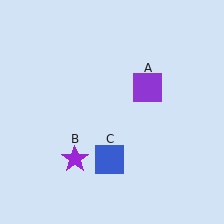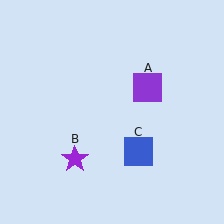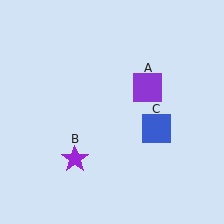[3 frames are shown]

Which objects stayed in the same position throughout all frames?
Purple square (object A) and purple star (object B) remained stationary.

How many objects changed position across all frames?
1 object changed position: blue square (object C).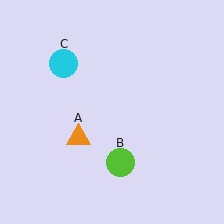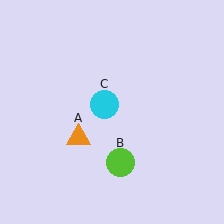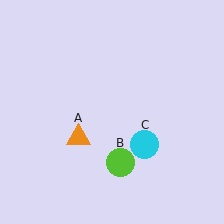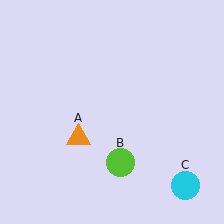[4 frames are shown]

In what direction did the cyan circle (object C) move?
The cyan circle (object C) moved down and to the right.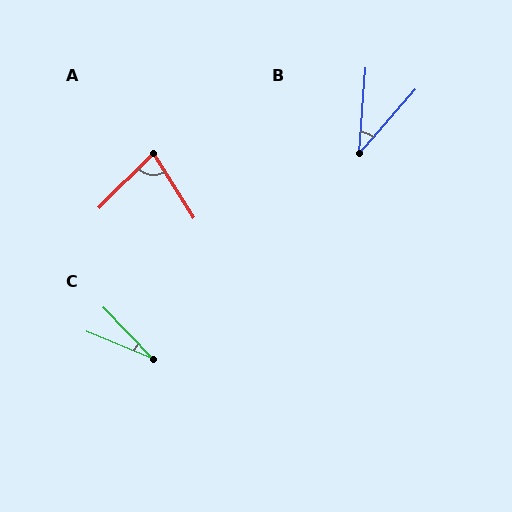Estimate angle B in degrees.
Approximately 37 degrees.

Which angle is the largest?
A, at approximately 77 degrees.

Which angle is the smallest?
C, at approximately 23 degrees.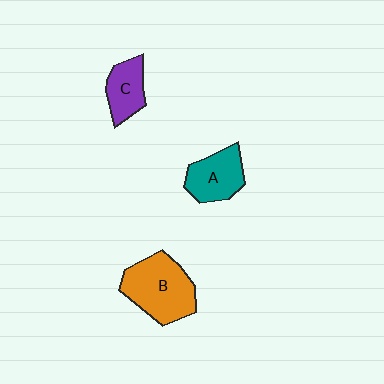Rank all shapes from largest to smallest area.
From largest to smallest: B (orange), A (teal), C (purple).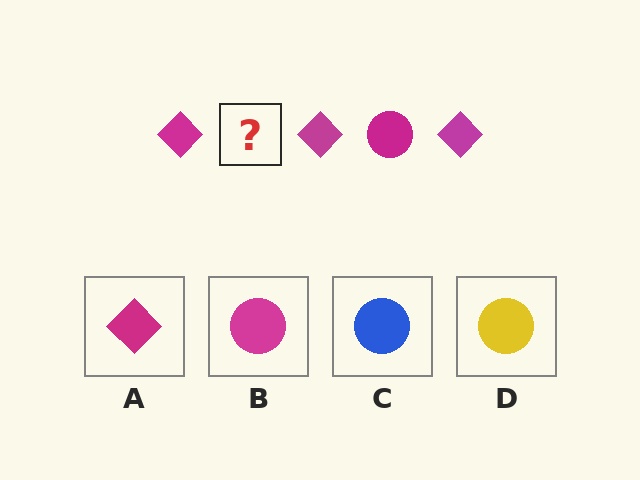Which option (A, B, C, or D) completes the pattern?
B.